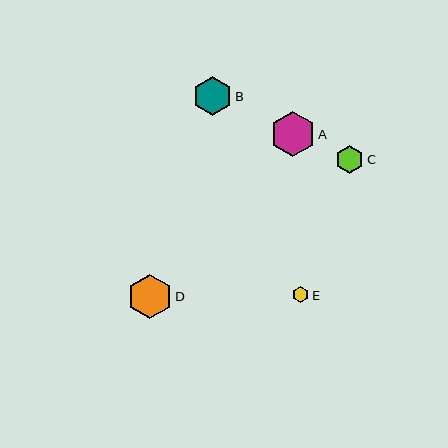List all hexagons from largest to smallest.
From largest to smallest: A, D, B, C, E.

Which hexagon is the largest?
Hexagon A is the largest with a size of approximately 45 pixels.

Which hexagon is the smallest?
Hexagon E is the smallest with a size of approximately 17 pixels.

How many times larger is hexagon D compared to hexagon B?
Hexagon D is approximately 1.1 times the size of hexagon B.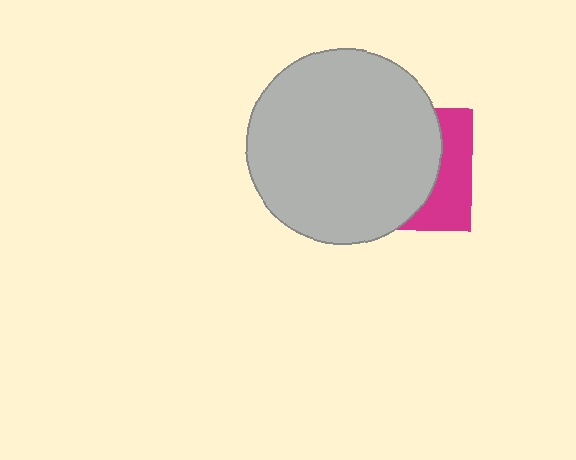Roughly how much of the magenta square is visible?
A small part of it is visible (roughly 33%).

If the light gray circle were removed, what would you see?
You would see the complete magenta square.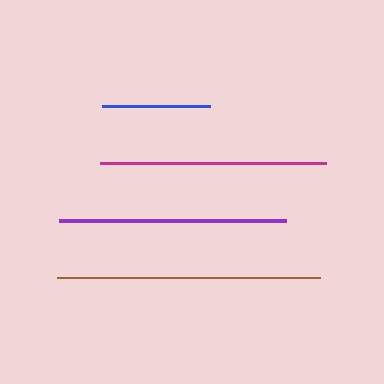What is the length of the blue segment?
The blue segment is approximately 107 pixels long.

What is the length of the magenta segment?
The magenta segment is approximately 226 pixels long.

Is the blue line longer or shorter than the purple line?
The purple line is longer than the blue line.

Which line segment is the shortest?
The blue line is the shortest at approximately 107 pixels.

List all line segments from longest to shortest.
From longest to shortest: brown, purple, magenta, blue.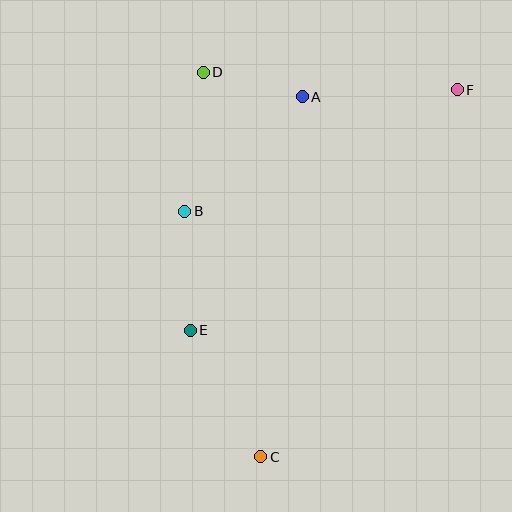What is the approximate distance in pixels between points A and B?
The distance between A and B is approximately 164 pixels.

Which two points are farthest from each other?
Points C and F are farthest from each other.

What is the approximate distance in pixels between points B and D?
The distance between B and D is approximately 140 pixels.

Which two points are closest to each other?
Points A and D are closest to each other.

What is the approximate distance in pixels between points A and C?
The distance between A and C is approximately 362 pixels.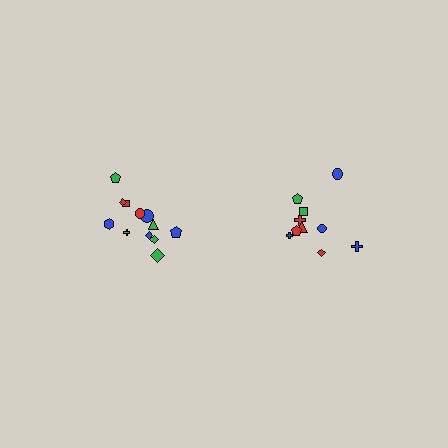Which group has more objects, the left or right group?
The left group.